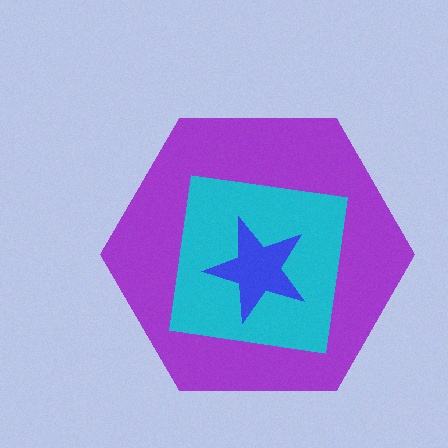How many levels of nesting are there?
3.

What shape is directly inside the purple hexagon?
The cyan square.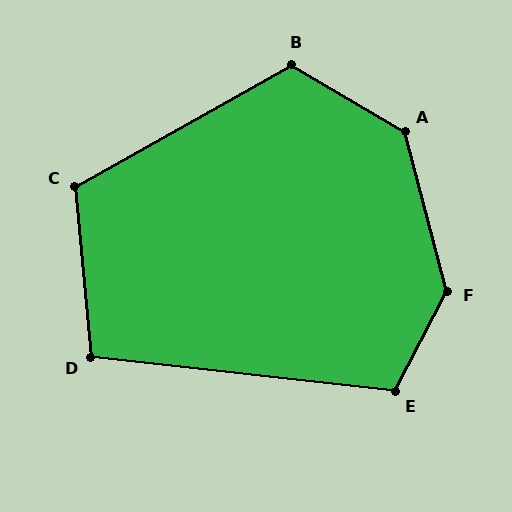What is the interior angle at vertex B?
Approximately 120 degrees (obtuse).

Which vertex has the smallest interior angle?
D, at approximately 102 degrees.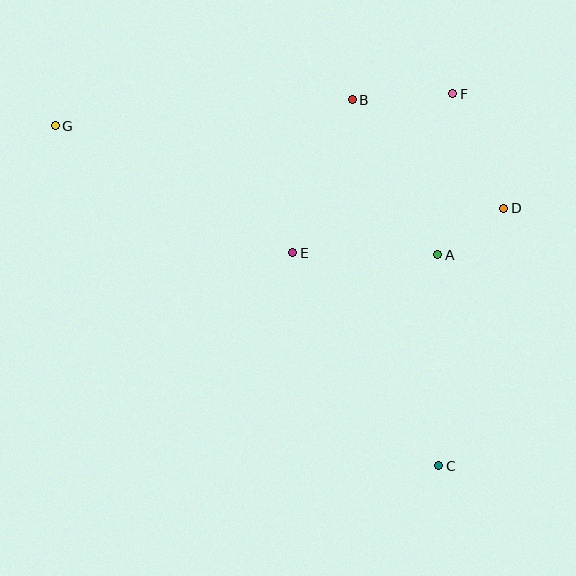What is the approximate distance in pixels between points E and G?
The distance between E and G is approximately 270 pixels.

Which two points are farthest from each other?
Points C and G are farthest from each other.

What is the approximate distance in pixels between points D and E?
The distance between D and E is approximately 216 pixels.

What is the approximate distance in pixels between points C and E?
The distance between C and E is approximately 258 pixels.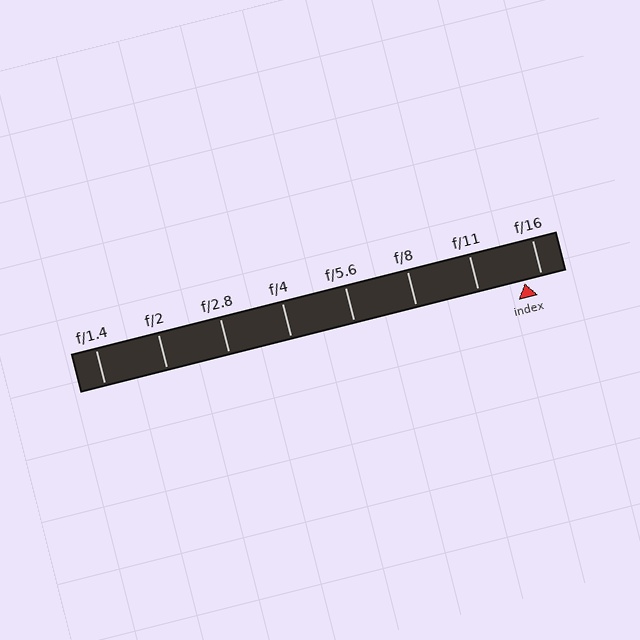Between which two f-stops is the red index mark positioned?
The index mark is between f/11 and f/16.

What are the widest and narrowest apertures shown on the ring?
The widest aperture shown is f/1.4 and the narrowest is f/16.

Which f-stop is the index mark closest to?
The index mark is closest to f/16.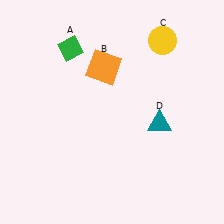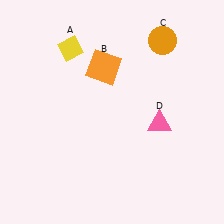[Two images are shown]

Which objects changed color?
A changed from green to yellow. C changed from yellow to orange. D changed from teal to pink.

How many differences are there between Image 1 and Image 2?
There are 3 differences between the two images.